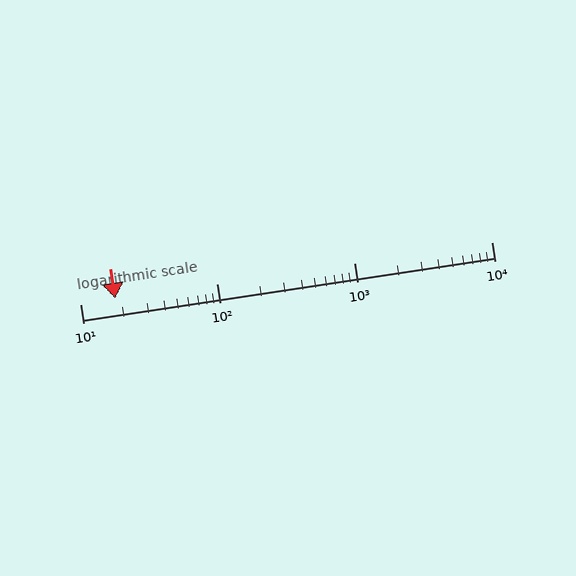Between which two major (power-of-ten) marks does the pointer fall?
The pointer is between 10 and 100.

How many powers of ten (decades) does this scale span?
The scale spans 3 decades, from 10 to 10000.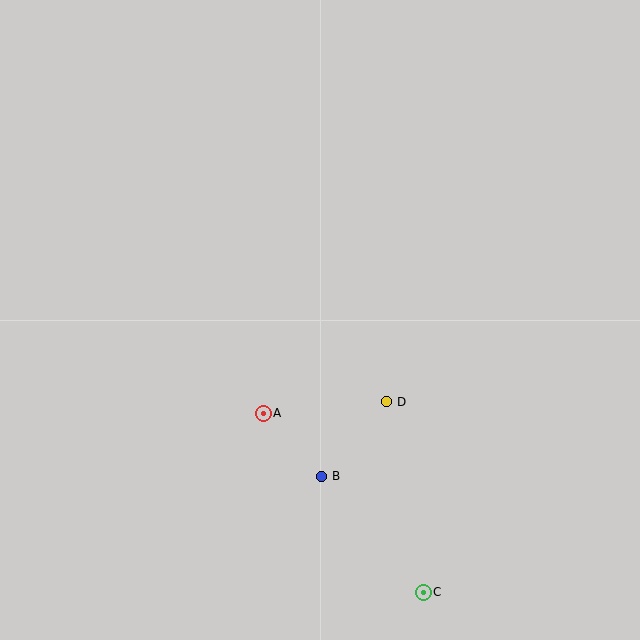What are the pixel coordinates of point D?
Point D is at (387, 402).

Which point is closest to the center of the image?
Point D at (387, 402) is closest to the center.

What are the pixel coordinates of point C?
Point C is at (423, 592).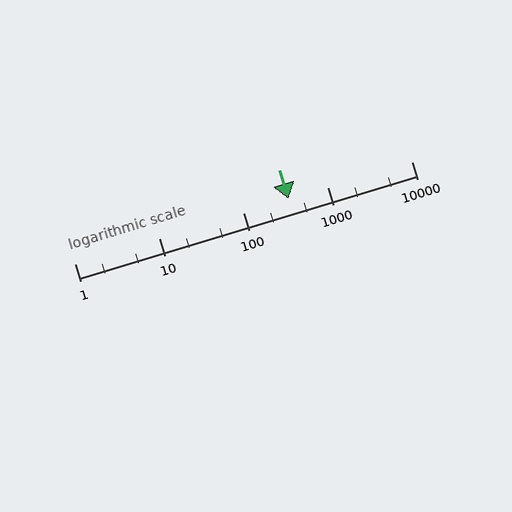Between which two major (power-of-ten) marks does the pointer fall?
The pointer is between 100 and 1000.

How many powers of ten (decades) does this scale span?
The scale spans 4 decades, from 1 to 10000.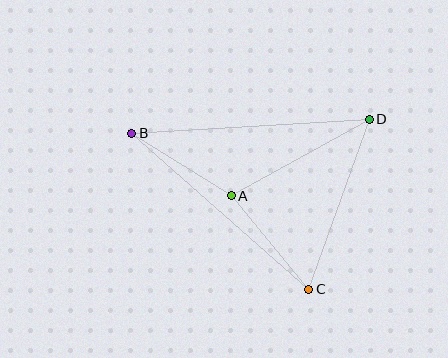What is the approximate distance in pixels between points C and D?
The distance between C and D is approximately 181 pixels.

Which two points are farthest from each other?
Points B and D are farthest from each other.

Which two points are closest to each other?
Points A and B are closest to each other.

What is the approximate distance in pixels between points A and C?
The distance between A and C is approximately 122 pixels.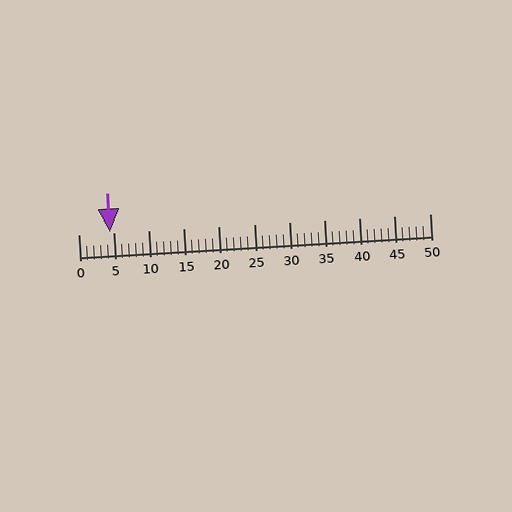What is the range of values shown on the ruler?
The ruler shows values from 0 to 50.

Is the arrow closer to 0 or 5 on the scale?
The arrow is closer to 5.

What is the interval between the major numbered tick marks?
The major tick marks are spaced 5 units apart.